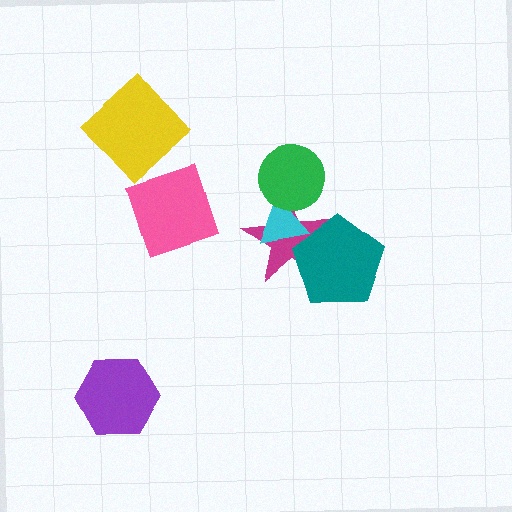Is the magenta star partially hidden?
Yes, it is partially covered by another shape.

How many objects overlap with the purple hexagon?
0 objects overlap with the purple hexagon.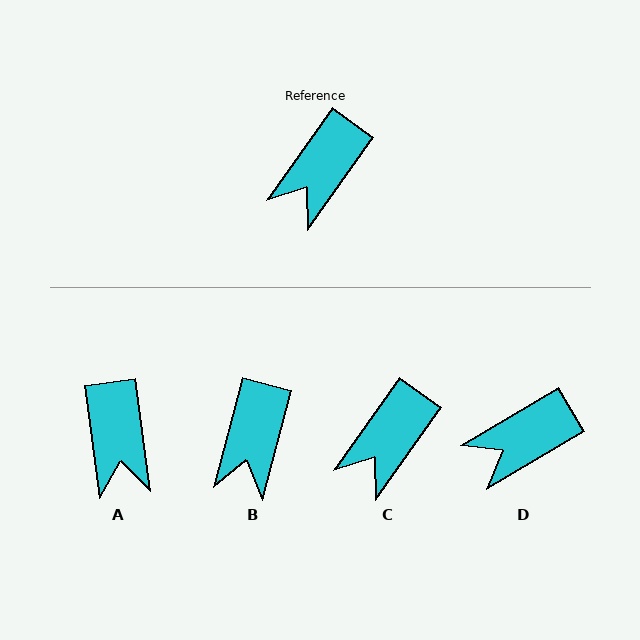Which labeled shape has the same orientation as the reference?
C.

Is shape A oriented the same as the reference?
No, it is off by about 43 degrees.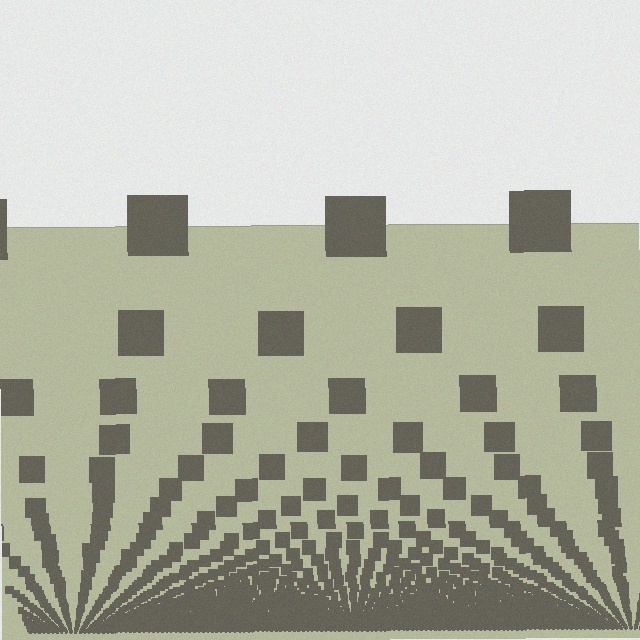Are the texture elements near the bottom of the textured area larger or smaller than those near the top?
Smaller. The gradient is inverted — elements near the bottom are smaller and denser.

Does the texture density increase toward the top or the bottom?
Density increases toward the bottom.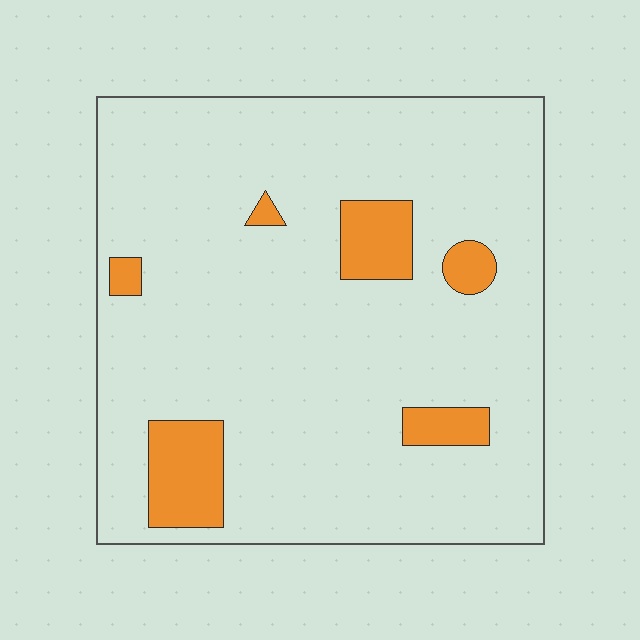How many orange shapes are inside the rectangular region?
6.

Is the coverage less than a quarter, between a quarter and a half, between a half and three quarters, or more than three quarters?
Less than a quarter.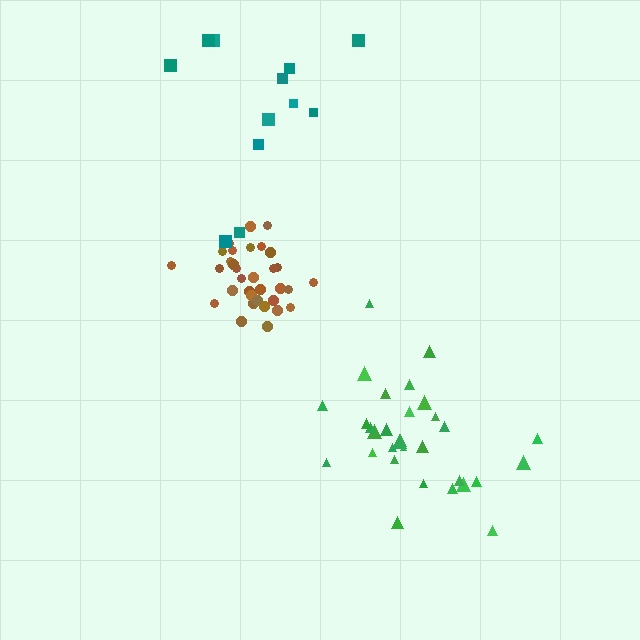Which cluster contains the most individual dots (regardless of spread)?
Brown (33).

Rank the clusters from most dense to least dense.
brown, green, teal.